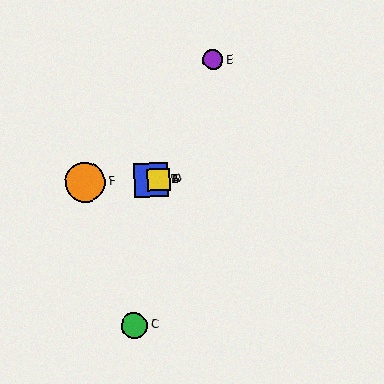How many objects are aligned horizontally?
4 objects (A, B, D, F) are aligned horizontally.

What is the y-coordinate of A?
Object A is at y≈180.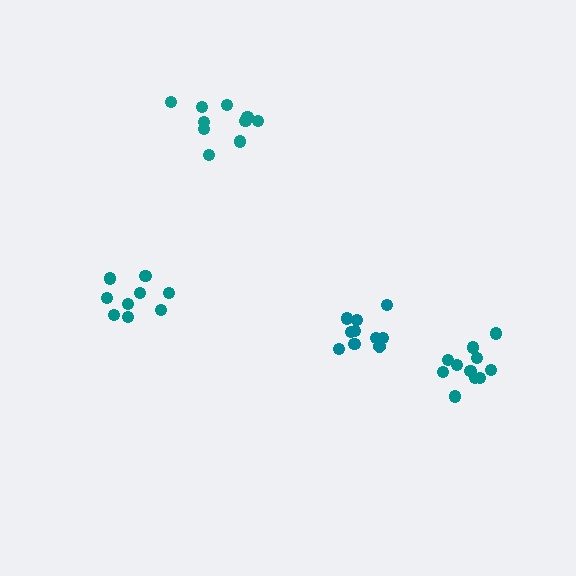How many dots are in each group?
Group 1: 10 dots, Group 2: 11 dots, Group 3: 9 dots, Group 4: 10 dots (40 total).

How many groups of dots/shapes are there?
There are 4 groups.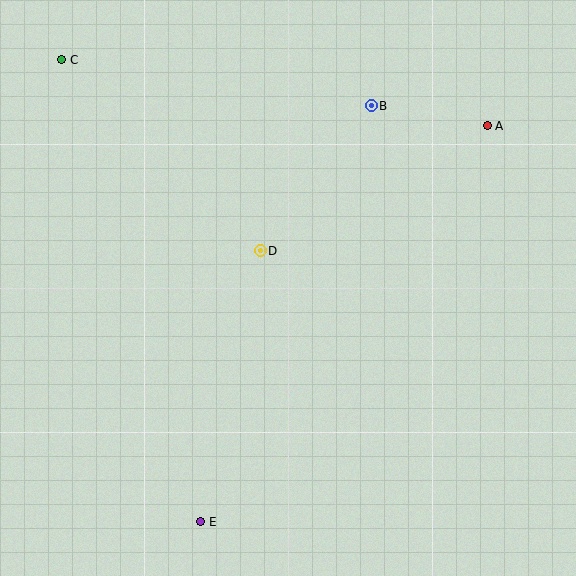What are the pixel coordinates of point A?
Point A is at (487, 126).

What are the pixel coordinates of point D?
Point D is at (260, 251).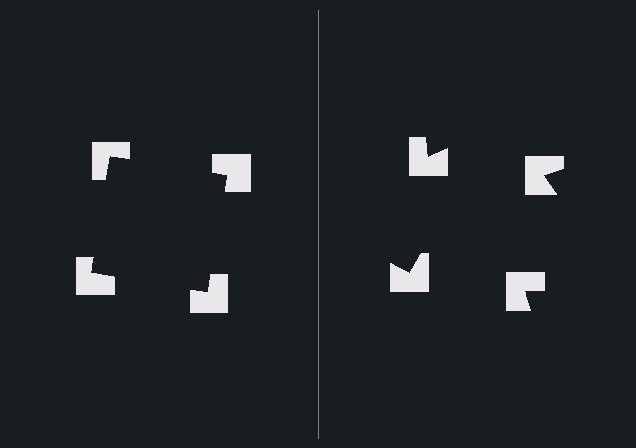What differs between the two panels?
The notched squares are positioned identically on both sides; only the wedge orientations differ. On the left they align to a square; on the right they are misaligned.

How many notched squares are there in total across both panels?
8 — 4 on each side.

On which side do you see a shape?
An illusory square appears on the left side. On the right side the wedge cuts are rotated, so no coherent shape forms.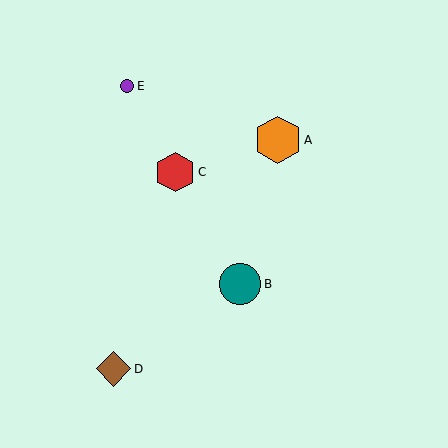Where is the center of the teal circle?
The center of the teal circle is at (240, 284).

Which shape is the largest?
The orange hexagon (labeled A) is the largest.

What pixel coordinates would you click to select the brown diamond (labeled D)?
Click at (113, 369) to select the brown diamond D.